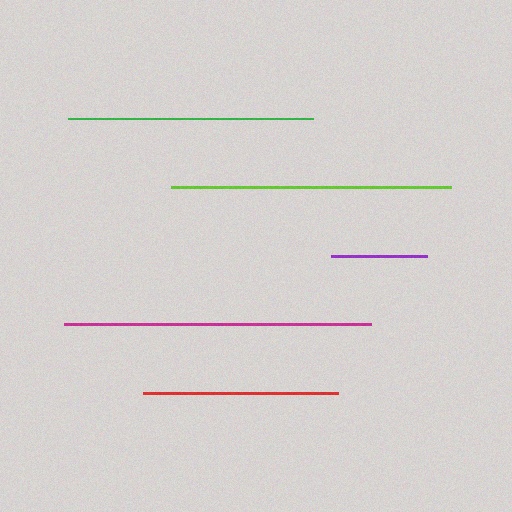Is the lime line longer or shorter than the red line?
The lime line is longer than the red line.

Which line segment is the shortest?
The purple line is the shortest at approximately 96 pixels.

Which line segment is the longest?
The magenta line is the longest at approximately 307 pixels.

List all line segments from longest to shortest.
From longest to shortest: magenta, lime, green, red, purple.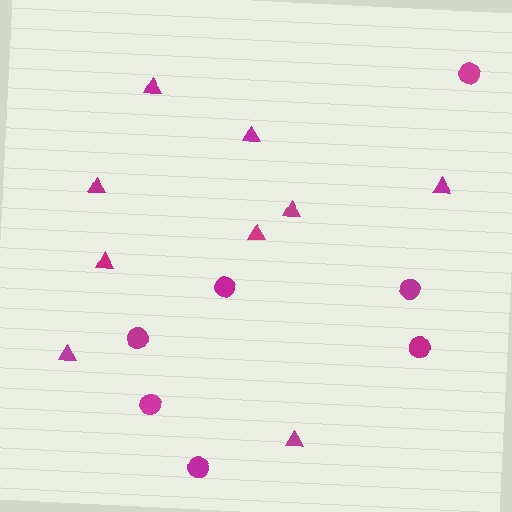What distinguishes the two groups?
There are 2 groups: one group of circles (7) and one group of triangles (9).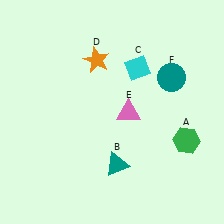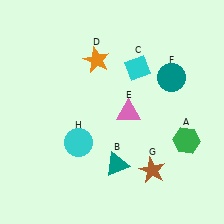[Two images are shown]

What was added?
A brown star (G), a cyan circle (H) were added in Image 2.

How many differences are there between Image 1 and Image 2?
There are 2 differences between the two images.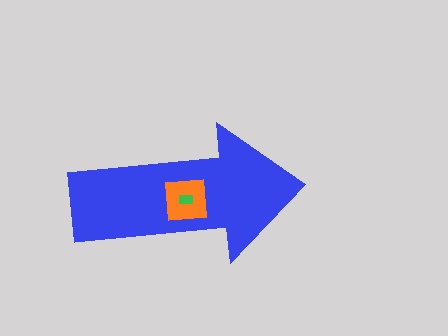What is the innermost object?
The green rectangle.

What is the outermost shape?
The blue arrow.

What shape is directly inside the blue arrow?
The orange square.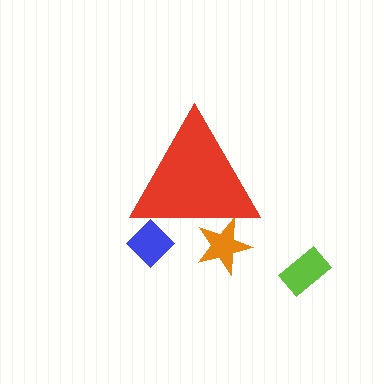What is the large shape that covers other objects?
A red triangle.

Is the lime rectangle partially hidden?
No, the lime rectangle is fully visible.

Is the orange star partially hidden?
Yes, the orange star is partially hidden behind the red triangle.